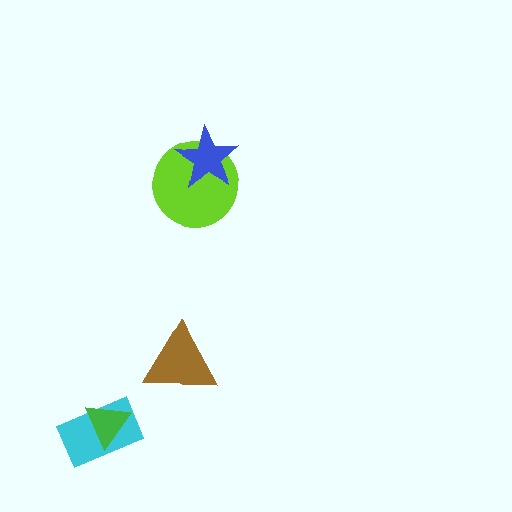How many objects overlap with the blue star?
1 object overlaps with the blue star.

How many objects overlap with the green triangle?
1 object overlaps with the green triangle.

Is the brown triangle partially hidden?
No, no other shape covers it.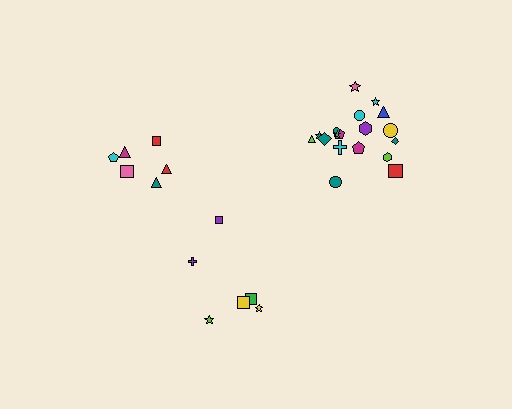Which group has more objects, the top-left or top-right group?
The top-right group.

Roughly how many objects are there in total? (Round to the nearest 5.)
Roughly 30 objects in total.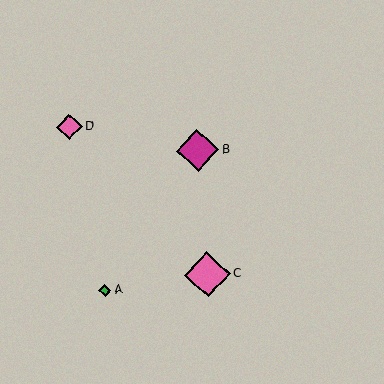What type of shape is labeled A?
Shape A is a green diamond.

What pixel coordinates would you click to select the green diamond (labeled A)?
Click at (105, 291) to select the green diamond A.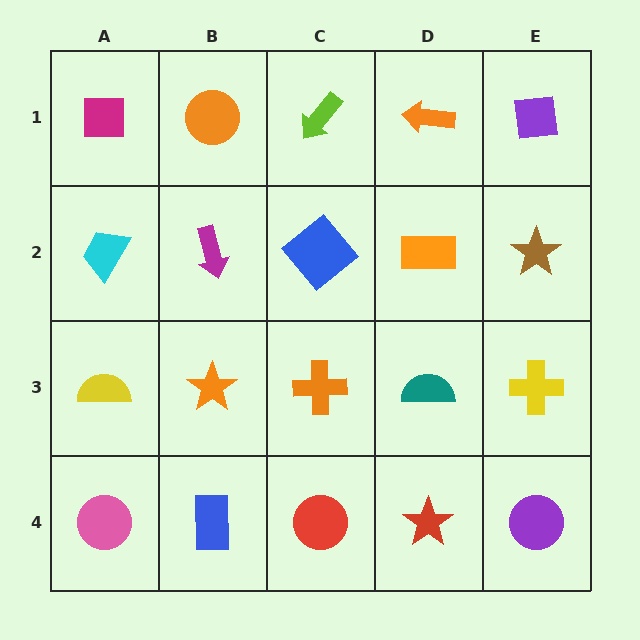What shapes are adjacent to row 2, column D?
An orange arrow (row 1, column D), a teal semicircle (row 3, column D), a blue diamond (row 2, column C), a brown star (row 2, column E).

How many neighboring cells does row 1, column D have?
3.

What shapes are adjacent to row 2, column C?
A lime arrow (row 1, column C), an orange cross (row 3, column C), a magenta arrow (row 2, column B), an orange rectangle (row 2, column D).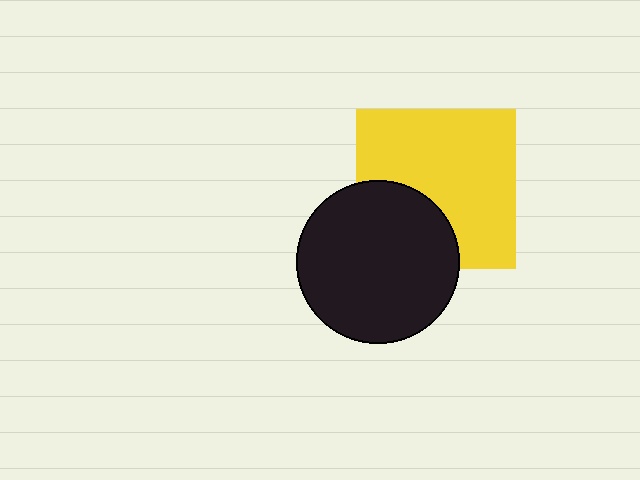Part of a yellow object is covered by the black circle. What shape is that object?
It is a square.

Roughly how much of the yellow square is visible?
Most of it is visible (roughly 69%).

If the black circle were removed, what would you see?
You would see the complete yellow square.